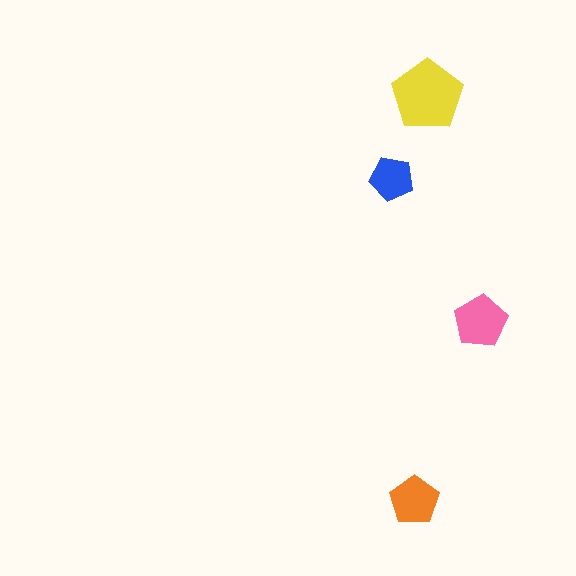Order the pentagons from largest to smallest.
the yellow one, the pink one, the orange one, the blue one.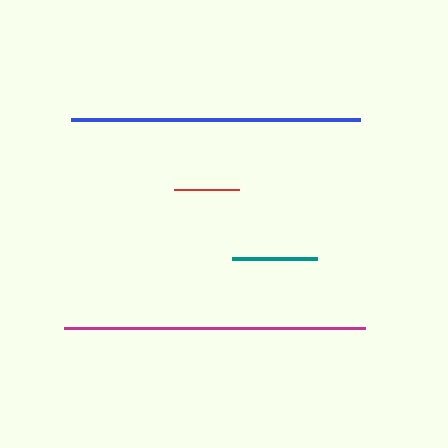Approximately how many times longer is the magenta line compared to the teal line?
The magenta line is approximately 3.6 times the length of the teal line.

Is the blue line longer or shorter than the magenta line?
The magenta line is longer than the blue line.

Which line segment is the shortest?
The red line is the shortest at approximately 65 pixels.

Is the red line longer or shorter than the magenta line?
The magenta line is longer than the red line.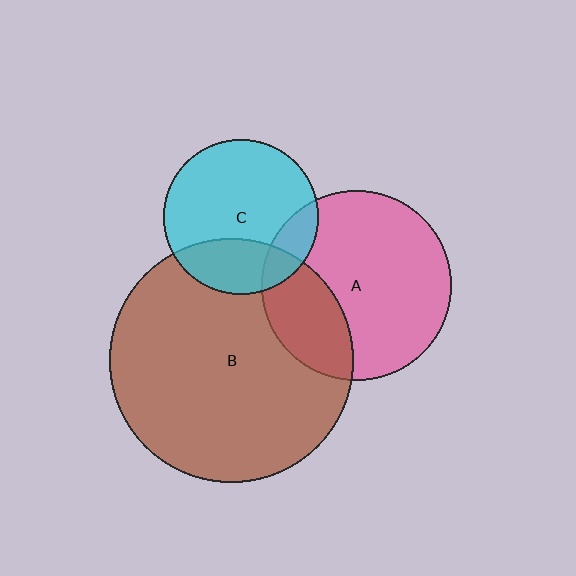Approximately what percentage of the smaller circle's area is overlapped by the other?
Approximately 15%.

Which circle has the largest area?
Circle B (brown).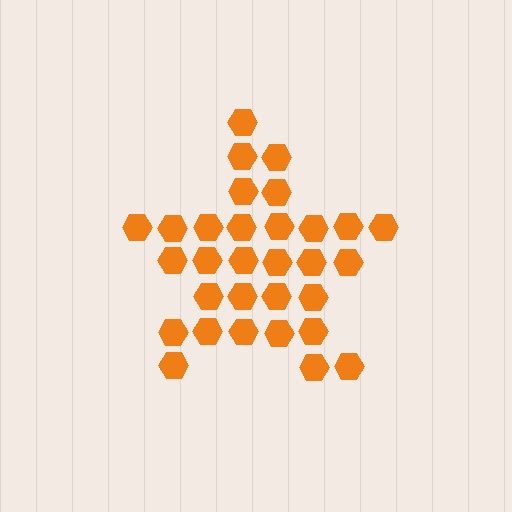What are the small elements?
The small elements are hexagons.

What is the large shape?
The large shape is a star.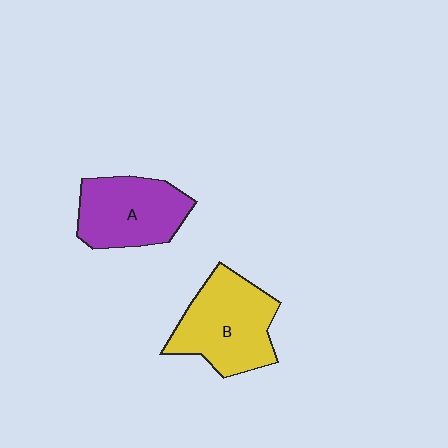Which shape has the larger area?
Shape B (yellow).